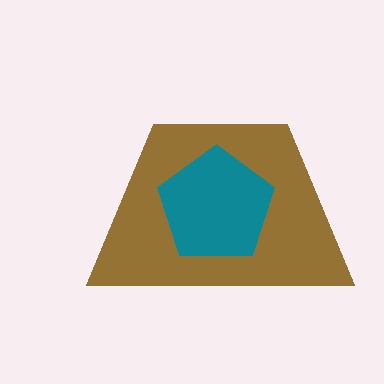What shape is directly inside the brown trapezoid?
The teal pentagon.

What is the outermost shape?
The brown trapezoid.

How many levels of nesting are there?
2.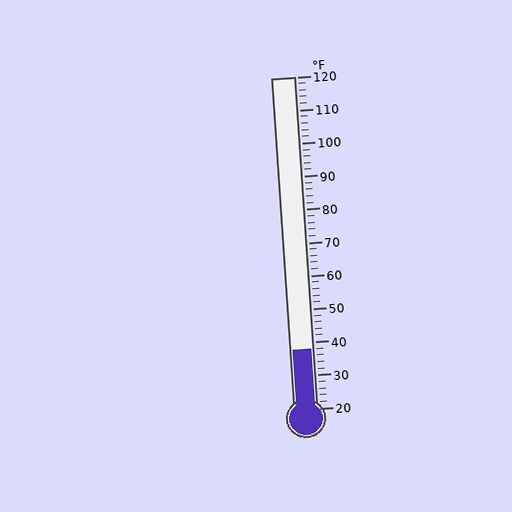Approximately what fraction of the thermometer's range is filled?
The thermometer is filled to approximately 20% of its range.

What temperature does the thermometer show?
The thermometer shows approximately 38°F.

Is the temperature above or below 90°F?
The temperature is below 90°F.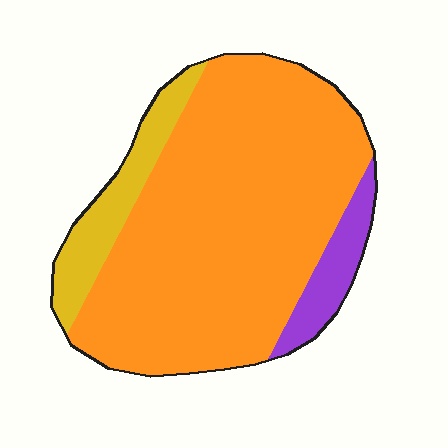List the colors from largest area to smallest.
From largest to smallest: orange, yellow, purple.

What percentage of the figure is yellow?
Yellow covers roughly 15% of the figure.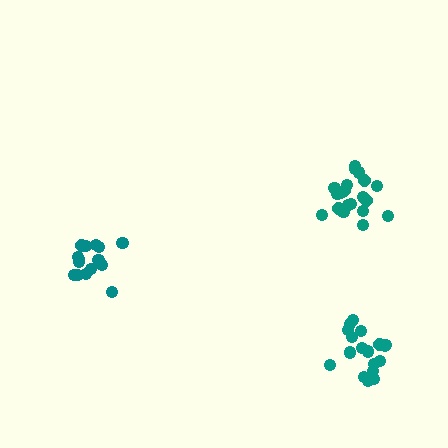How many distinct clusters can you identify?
There are 3 distinct clusters.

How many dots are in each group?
Group 1: 15 dots, Group 2: 18 dots, Group 3: 20 dots (53 total).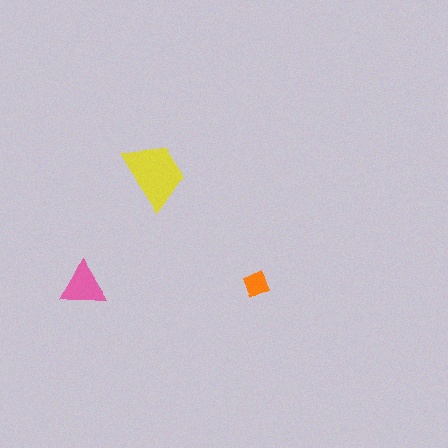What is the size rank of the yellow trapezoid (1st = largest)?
1st.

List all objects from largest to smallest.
The yellow trapezoid, the pink triangle, the orange diamond.